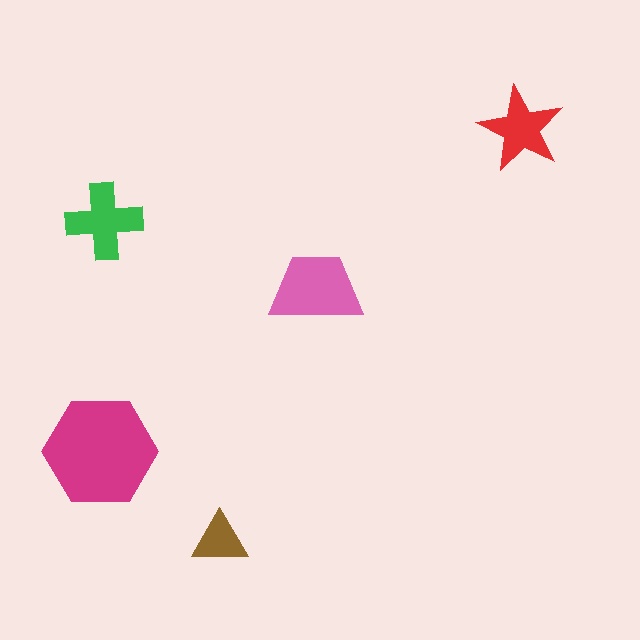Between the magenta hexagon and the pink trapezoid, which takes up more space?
The magenta hexagon.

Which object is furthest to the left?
The magenta hexagon is leftmost.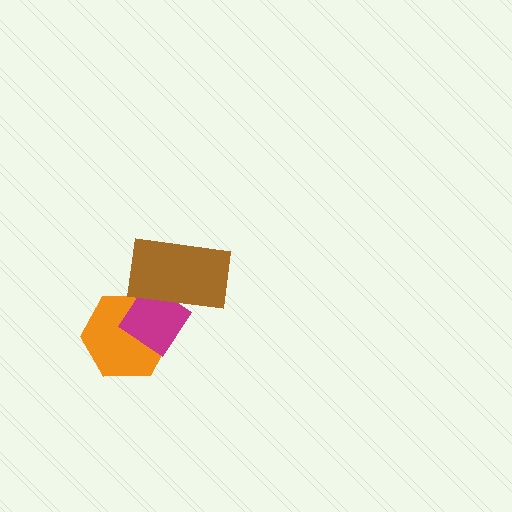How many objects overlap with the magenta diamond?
2 objects overlap with the magenta diamond.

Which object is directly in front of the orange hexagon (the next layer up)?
The magenta diamond is directly in front of the orange hexagon.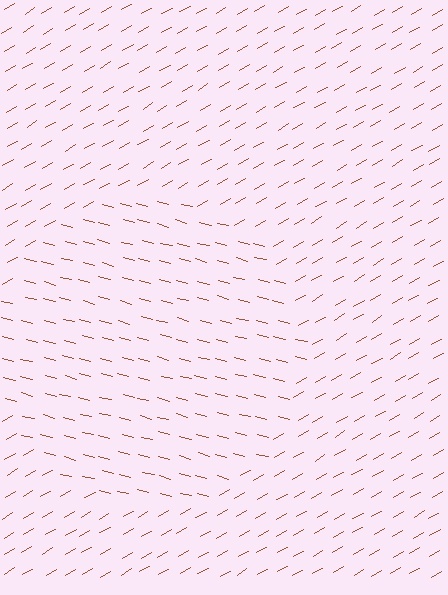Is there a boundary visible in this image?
Yes, there is a texture boundary formed by a change in line orientation.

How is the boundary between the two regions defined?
The boundary is defined purely by a change in line orientation (approximately 45 degrees difference). All lines are the same color and thickness.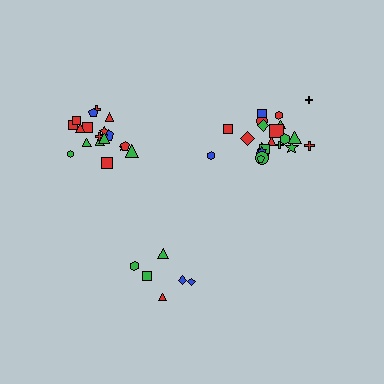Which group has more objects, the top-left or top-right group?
The top-right group.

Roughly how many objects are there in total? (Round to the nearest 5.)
Roughly 45 objects in total.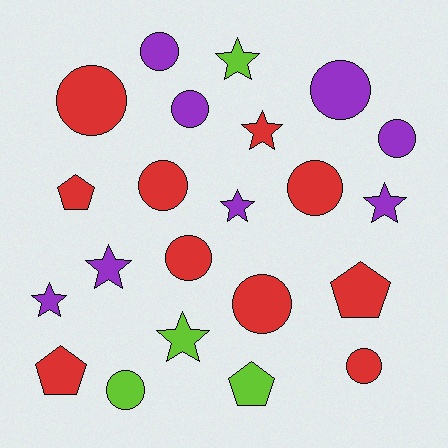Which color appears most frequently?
Red, with 10 objects.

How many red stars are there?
There is 1 red star.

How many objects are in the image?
There are 22 objects.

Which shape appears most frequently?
Circle, with 11 objects.